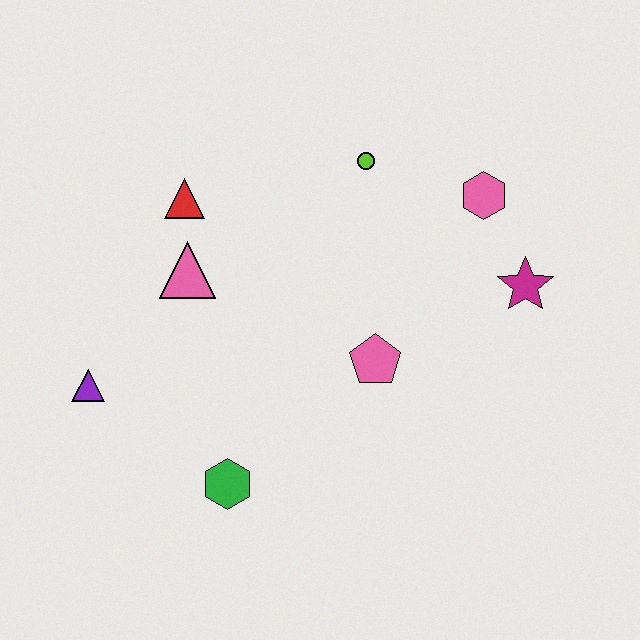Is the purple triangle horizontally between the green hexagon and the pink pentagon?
No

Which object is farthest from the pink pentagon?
The purple triangle is farthest from the pink pentagon.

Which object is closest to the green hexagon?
The purple triangle is closest to the green hexagon.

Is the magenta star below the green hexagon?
No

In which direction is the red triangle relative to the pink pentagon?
The red triangle is to the left of the pink pentagon.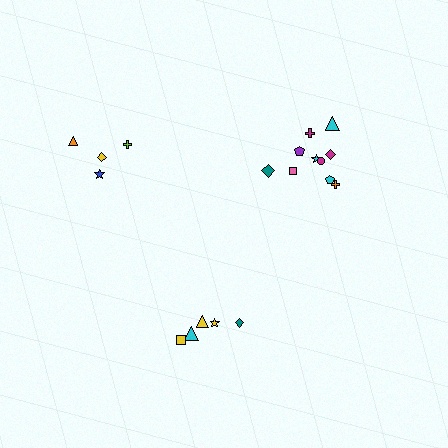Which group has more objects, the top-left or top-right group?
The top-right group.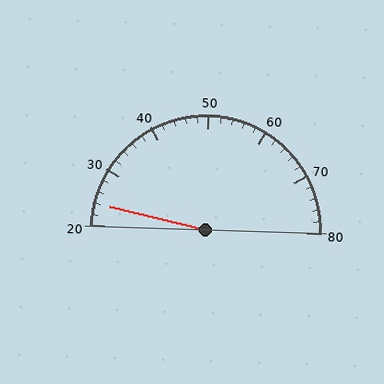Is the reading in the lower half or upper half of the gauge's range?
The reading is in the lower half of the range (20 to 80).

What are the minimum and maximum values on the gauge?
The gauge ranges from 20 to 80.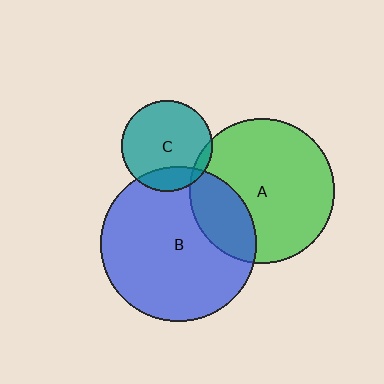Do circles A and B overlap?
Yes.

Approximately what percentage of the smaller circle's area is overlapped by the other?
Approximately 25%.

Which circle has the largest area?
Circle B (blue).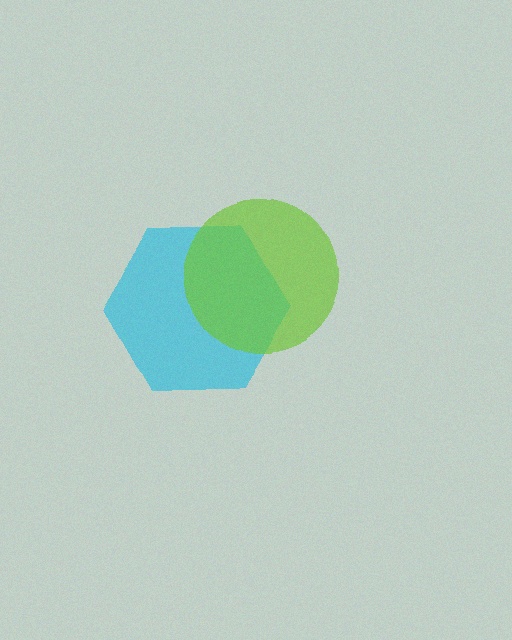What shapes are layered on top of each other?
The layered shapes are: a cyan hexagon, a lime circle.